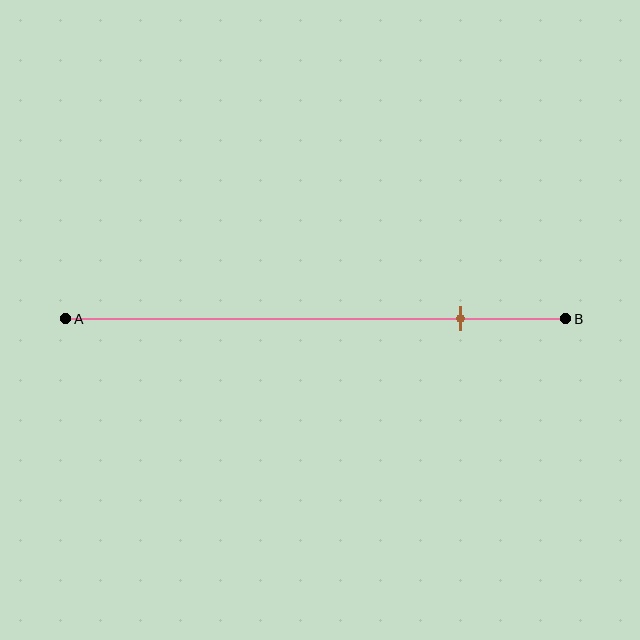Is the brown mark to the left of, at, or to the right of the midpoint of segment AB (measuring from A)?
The brown mark is to the right of the midpoint of segment AB.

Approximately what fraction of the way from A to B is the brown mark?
The brown mark is approximately 80% of the way from A to B.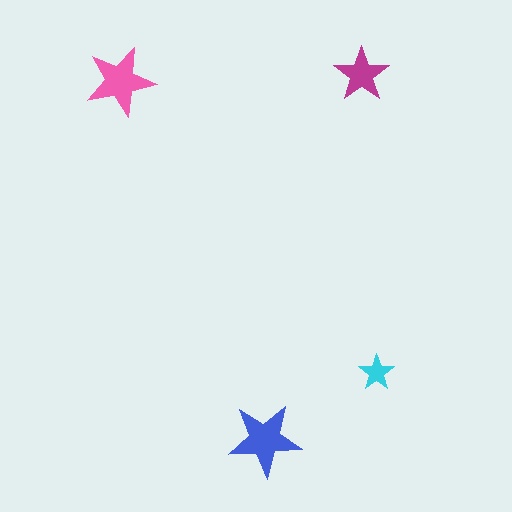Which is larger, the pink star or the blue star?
The blue one.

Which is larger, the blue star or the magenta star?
The blue one.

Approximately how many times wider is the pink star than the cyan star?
About 2 times wider.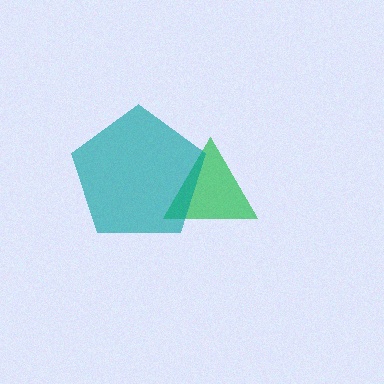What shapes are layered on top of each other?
The layered shapes are: a green triangle, a teal pentagon.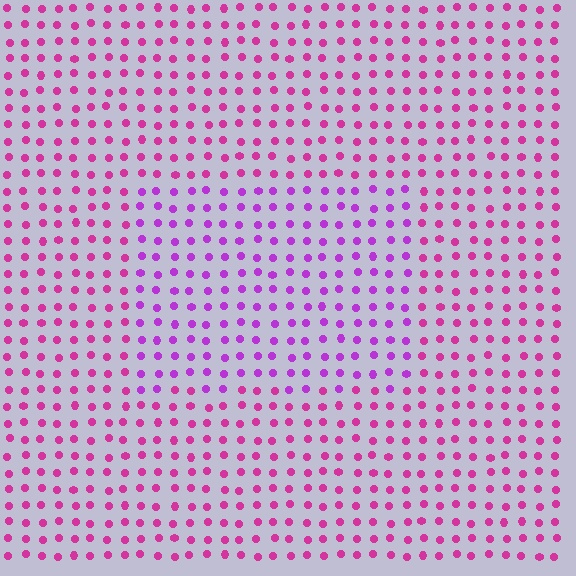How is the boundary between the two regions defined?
The boundary is defined purely by a slight shift in hue (about 31 degrees). Spacing, size, and orientation are identical on both sides.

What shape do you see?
I see a rectangle.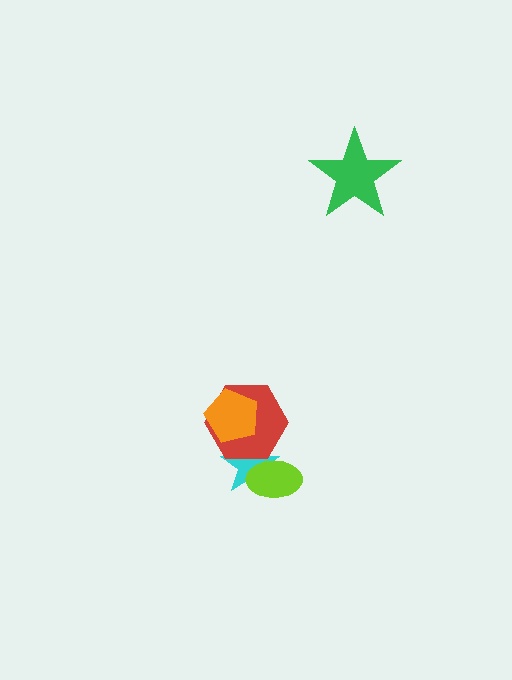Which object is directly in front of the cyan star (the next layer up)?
The red hexagon is directly in front of the cyan star.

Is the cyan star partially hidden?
Yes, it is partially covered by another shape.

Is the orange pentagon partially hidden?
No, no other shape covers it.